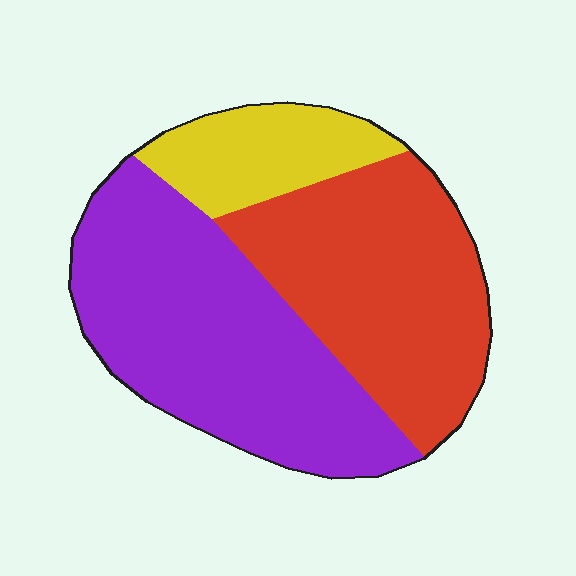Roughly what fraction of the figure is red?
Red takes up between a third and a half of the figure.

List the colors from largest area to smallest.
From largest to smallest: purple, red, yellow.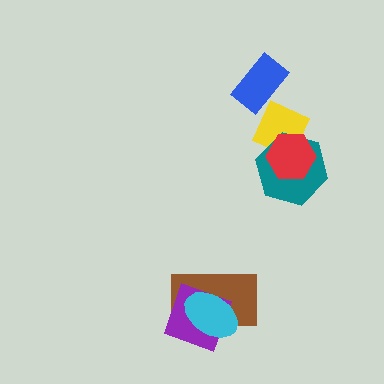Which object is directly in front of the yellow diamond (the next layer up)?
The blue rectangle is directly in front of the yellow diamond.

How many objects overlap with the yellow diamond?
3 objects overlap with the yellow diamond.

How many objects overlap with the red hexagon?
2 objects overlap with the red hexagon.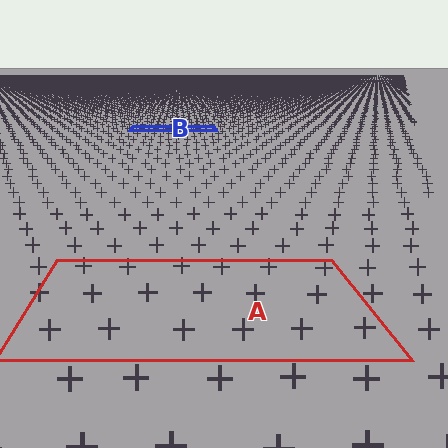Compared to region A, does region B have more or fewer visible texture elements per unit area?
Region B has more texture elements per unit area — they are packed more densely because it is farther away.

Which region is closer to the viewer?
Region A is closer. The texture elements there are larger and more spread out.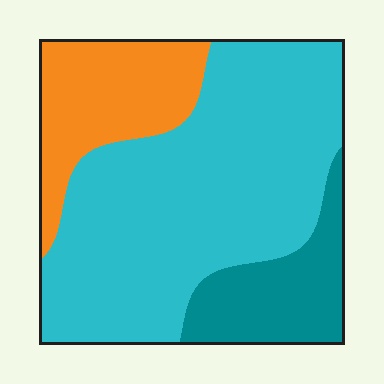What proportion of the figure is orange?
Orange covers 20% of the figure.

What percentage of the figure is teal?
Teal covers 17% of the figure.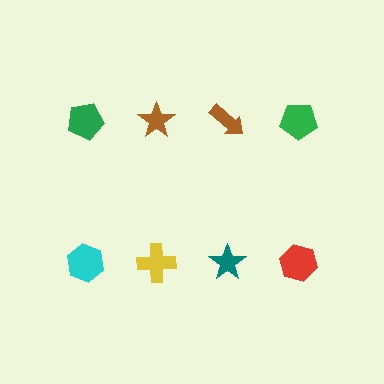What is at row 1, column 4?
A green pentagon.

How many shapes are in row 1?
4 shapes.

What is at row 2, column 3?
A teal star.